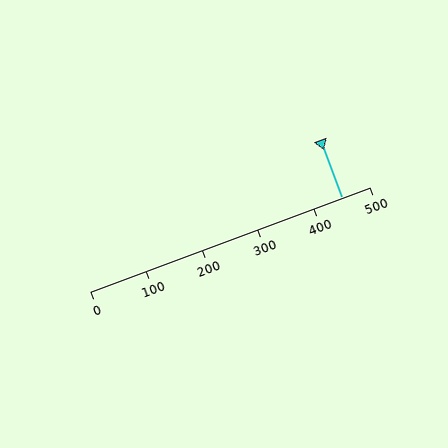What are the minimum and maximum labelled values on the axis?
The axis runs from 0 to 500.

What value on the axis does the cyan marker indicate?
The marker indicates approximately 450.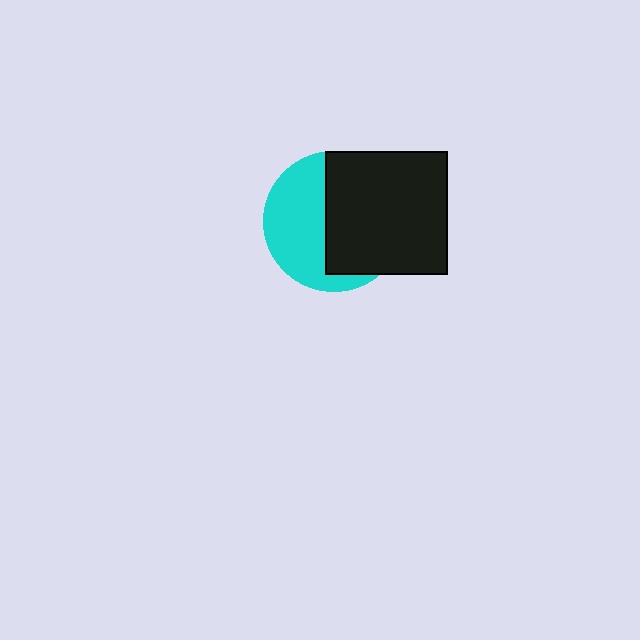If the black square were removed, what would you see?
You would see the complete cyan circle.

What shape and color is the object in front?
The object in front is a black square.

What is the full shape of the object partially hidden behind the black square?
The partially hidden object is a cyan circle.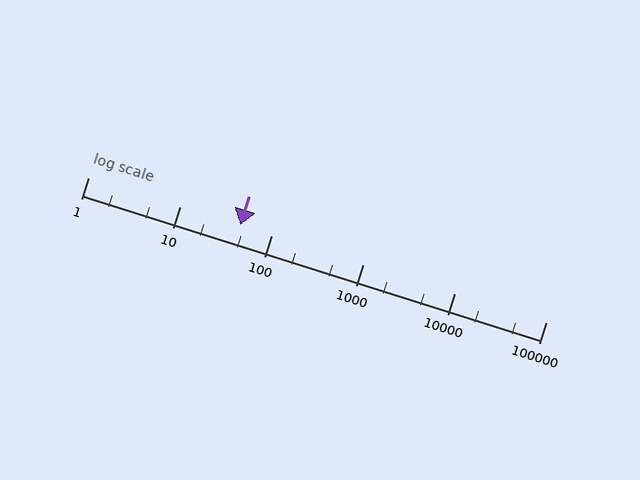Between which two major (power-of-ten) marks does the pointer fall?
The pointer is between 10 and 100.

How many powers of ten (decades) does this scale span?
The scale spans 5 decades, from 1 to 100000.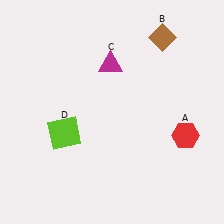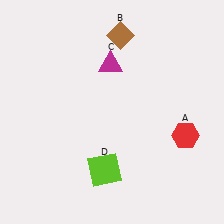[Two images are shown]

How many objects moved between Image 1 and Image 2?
2 objects moved between the two images.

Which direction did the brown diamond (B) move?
The brown diamond (B) moved left.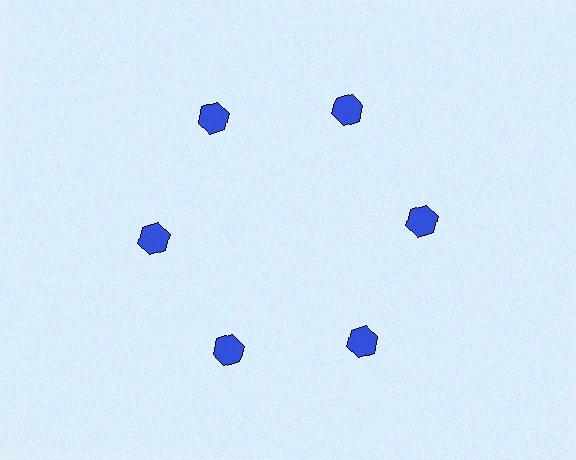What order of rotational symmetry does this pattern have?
This pattern has 6-fold rotational symmetry.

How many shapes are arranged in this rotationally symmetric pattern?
There are 6 shapes, arranged in 6 groups of 1.